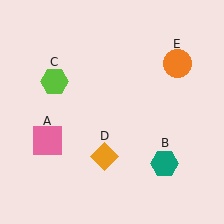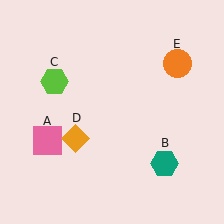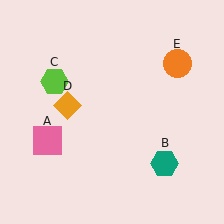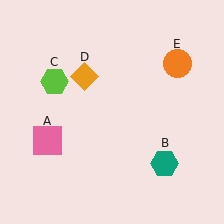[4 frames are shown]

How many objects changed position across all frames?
1 object changed position: orange diamond (object D).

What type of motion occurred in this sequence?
The orange diamond (object D) rotated clockwise around the center of the scene.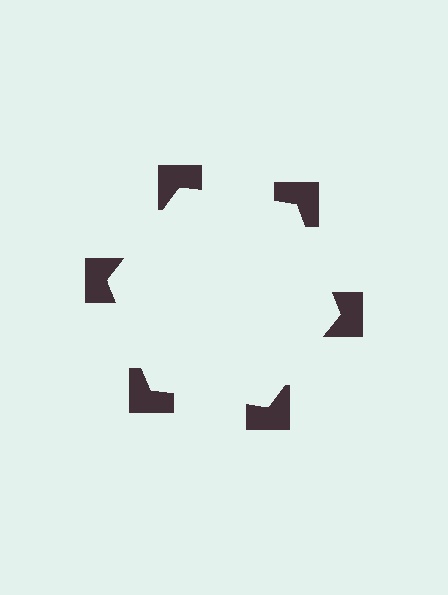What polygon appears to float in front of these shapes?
An illusory hexagon — its edges are inferred from the aligned wedge cuts in the notched squares, not physically drawn.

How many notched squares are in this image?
There are 6 — one at each vertex of the illusory hexagon.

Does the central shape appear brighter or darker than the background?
It typically appears slightly brighter than the background, even though no actual brightness change is drawn.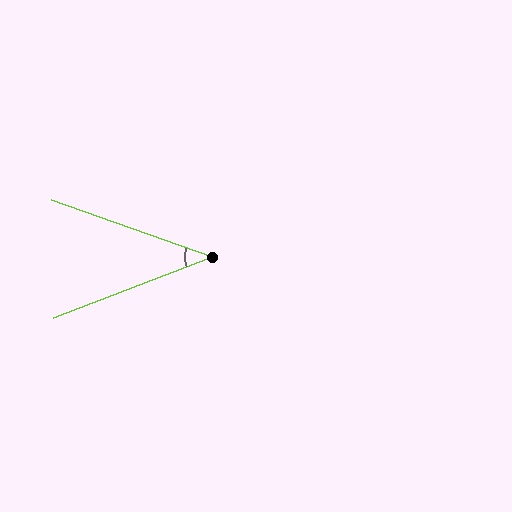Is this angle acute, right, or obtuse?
It is acute.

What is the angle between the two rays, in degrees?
Approximately 40 degrees.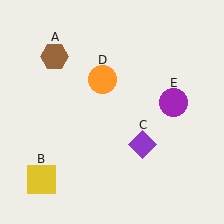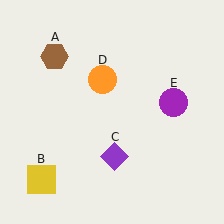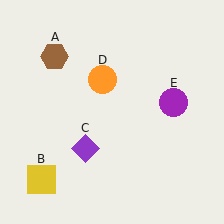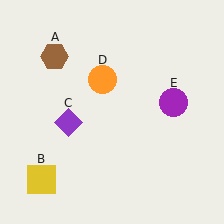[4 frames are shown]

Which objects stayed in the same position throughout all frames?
Brown hexagon (object A) and yellow square (object B) and orange circle (object D) and purple circle (object E) remained stationary.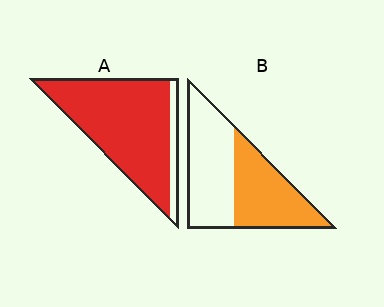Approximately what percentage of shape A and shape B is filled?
A is approximately 90% and B is approximately 45%.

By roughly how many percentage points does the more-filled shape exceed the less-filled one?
By roughly 40 percentage points (A over B).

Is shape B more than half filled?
Roughly half.